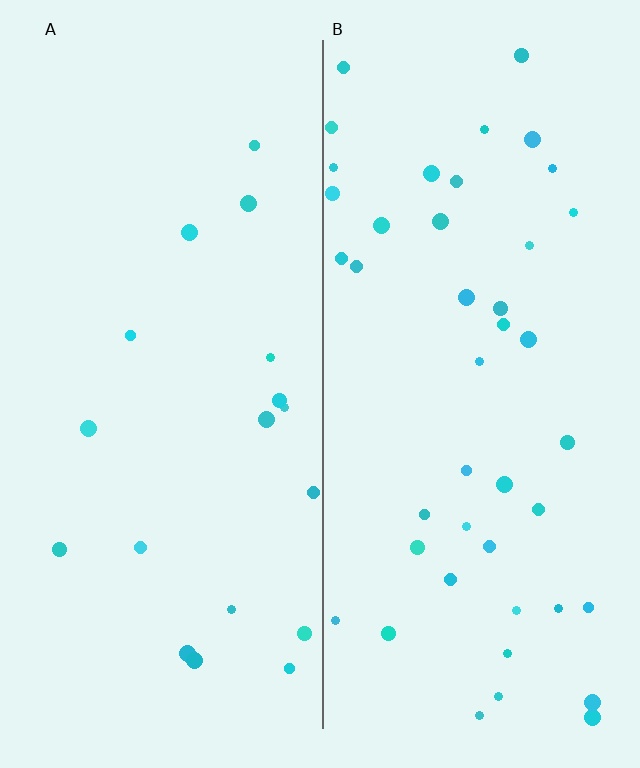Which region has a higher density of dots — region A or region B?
B (the right).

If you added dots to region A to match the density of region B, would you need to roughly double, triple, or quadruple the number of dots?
Approximately double.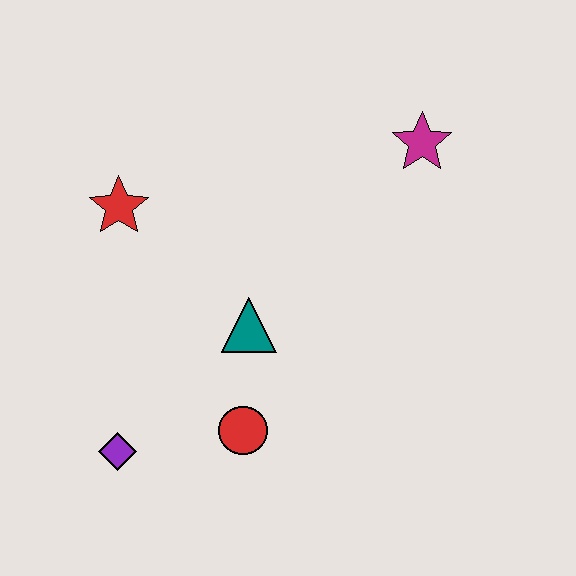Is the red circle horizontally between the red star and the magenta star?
Yes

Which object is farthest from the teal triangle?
The magenta star is farthest from the teal triangle.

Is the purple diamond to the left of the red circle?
Yes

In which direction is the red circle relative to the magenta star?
The red circle is below the magenta star.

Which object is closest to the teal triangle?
The red circle is closest to the teal triangle.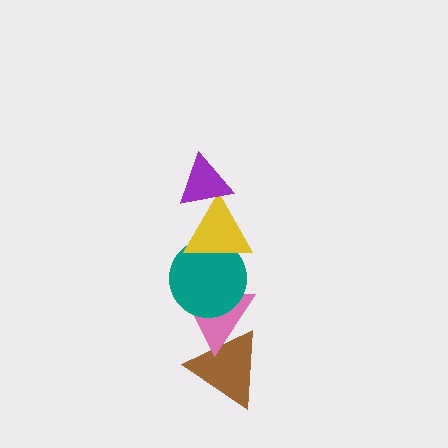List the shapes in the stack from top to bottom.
From top to bottom: the purple triangle, the yellow triangle, the teal circle, the pink triangle, the brown triangle.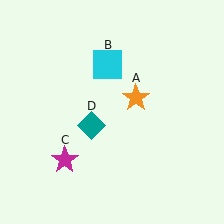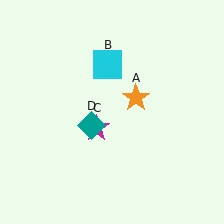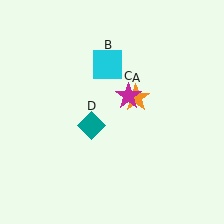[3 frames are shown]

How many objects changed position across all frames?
1 object changed position: magenta star (object C).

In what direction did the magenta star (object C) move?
The magenta star (object C) moved up and to the right.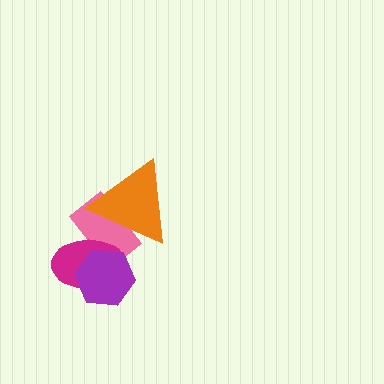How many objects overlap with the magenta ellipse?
3 objects overlap with the magenta ellipse.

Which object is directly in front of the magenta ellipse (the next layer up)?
The orange triangle is directly in front of the magenta ellipse.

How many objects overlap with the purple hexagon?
2 objects overlap with the purple hexagon.